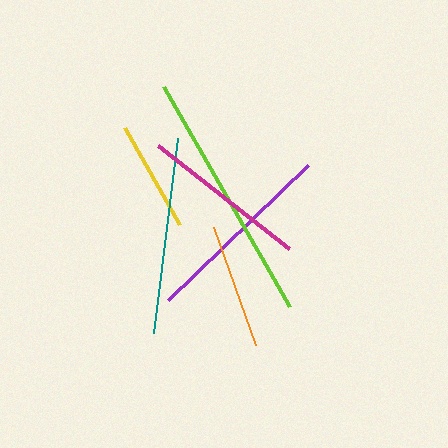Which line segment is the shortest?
The yellow line is the shortest at approximately 112 pixels.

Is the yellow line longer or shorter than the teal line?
The teal line is longer than the yellow line.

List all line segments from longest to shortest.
From longest to shortest: lime, teal, purple, magenta, orange, yellow.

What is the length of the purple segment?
The purple segment is approximately 194 pixels long.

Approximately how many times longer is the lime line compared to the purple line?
The lime line is approximately 1.3 times the length of the purple line.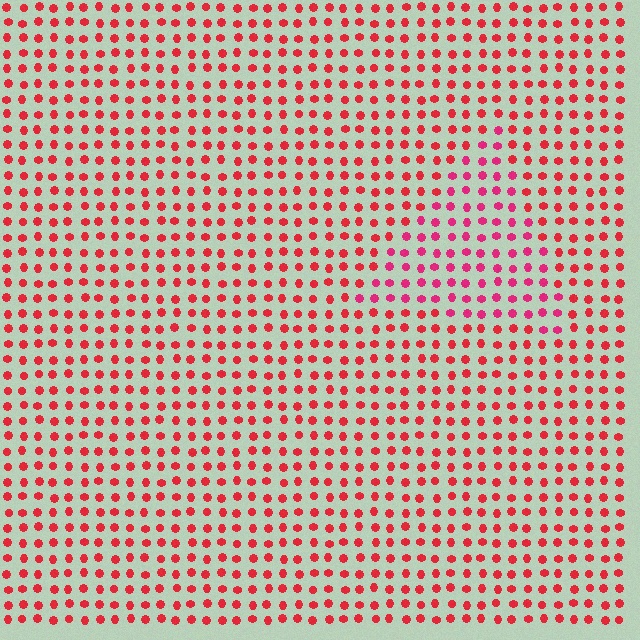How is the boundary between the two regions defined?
The boundary is defined purely by a slight shift in hue (about 22 degrees). Spacing, size, and orientation are identical on both sides.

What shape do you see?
I see a triangle.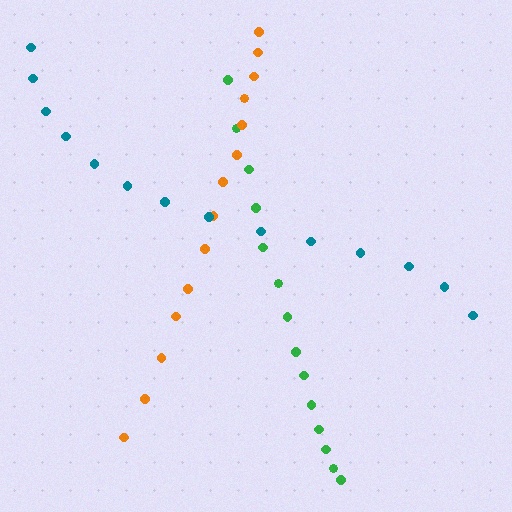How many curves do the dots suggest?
There are 3 distinct paths.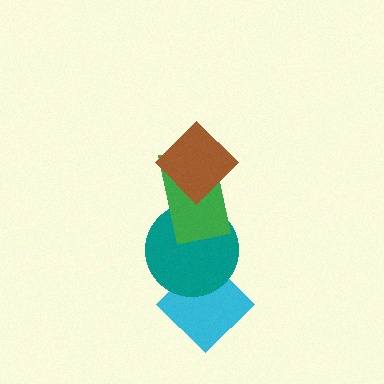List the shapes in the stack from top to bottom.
From top to bottom: the brown diamond, the green rectangle, the teal circle, the cyan diamond.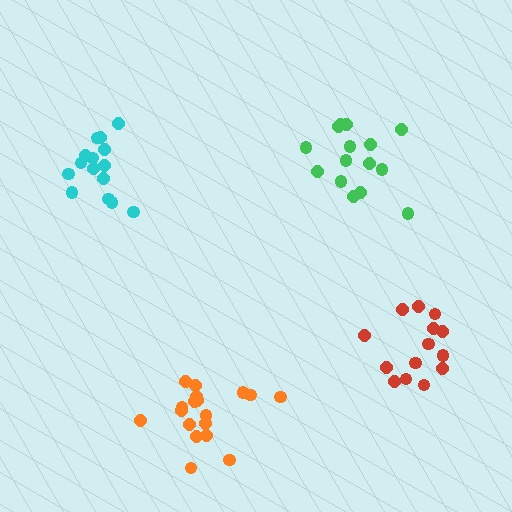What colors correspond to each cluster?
The clusters are colored: cyan, red, green, orange.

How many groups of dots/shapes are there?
There are 4 groups.